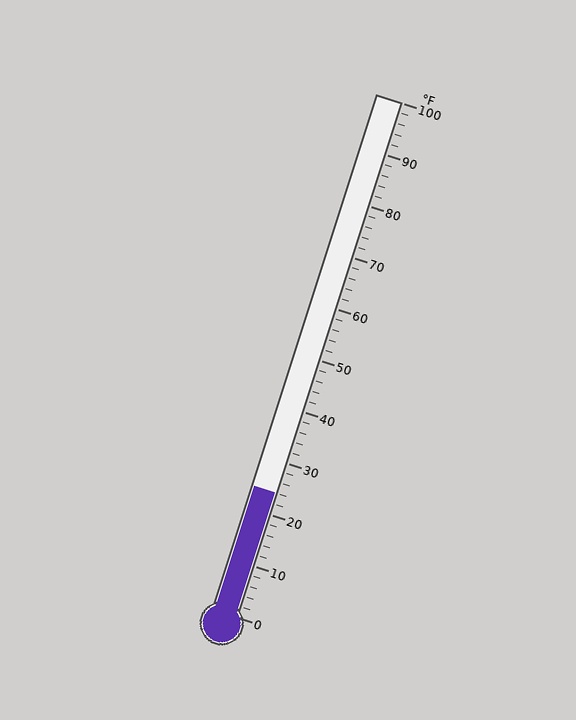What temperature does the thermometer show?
The thermometer shows approximately 24°F.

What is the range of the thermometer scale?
The thermometer scale ranges from 0°F to 100°F.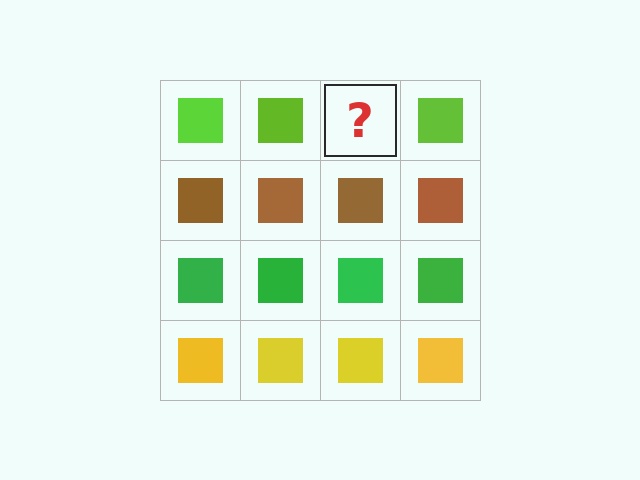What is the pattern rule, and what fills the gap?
The rule is that each row has a consistent color. The gap should be filled with a lime square.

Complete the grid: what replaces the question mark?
The question mark should be replaced with a lime square.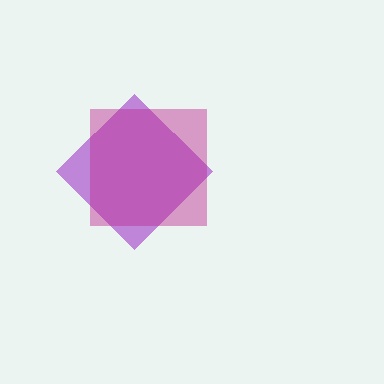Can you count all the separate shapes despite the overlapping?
Yes, there are 2 separate shapes.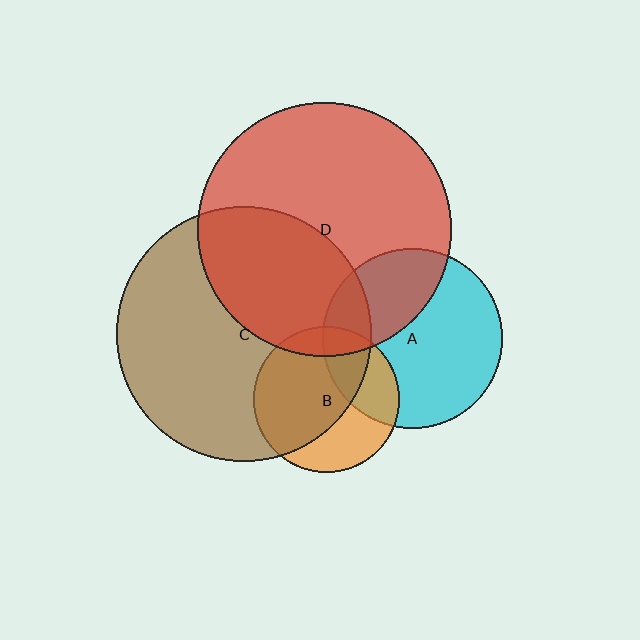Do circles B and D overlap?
Yes.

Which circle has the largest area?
Circle C (brown).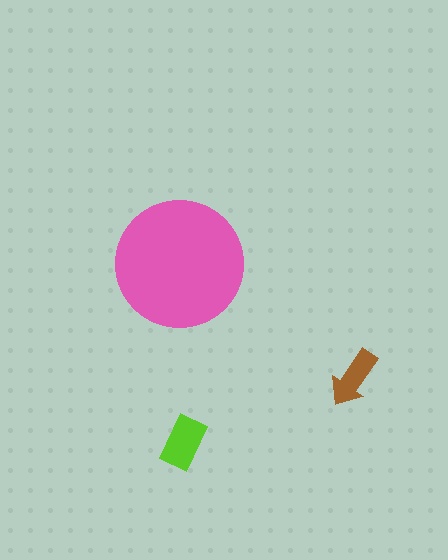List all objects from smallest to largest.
The brown arrow, the lime rectangle, the pink circle.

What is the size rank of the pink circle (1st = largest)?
1st.